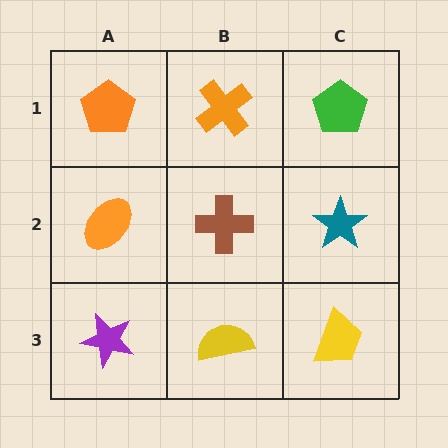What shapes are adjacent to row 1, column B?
A brown cross (row 2, column B), an orange pentagon (row 1, column A), a green pentagon (row 1, column C).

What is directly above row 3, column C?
A teal star.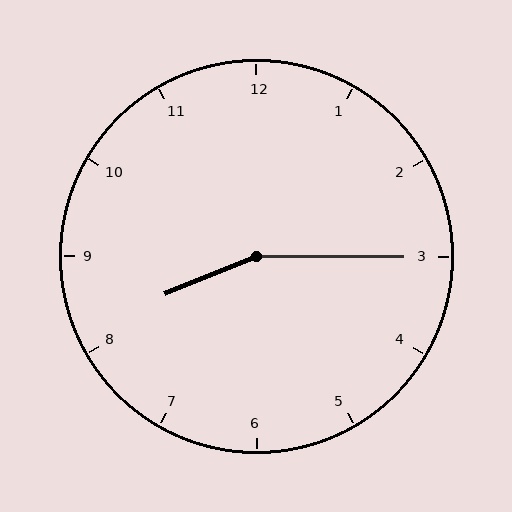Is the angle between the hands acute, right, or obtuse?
It is obtuse.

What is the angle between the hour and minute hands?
Approximately 158 degrees.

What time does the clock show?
8:15.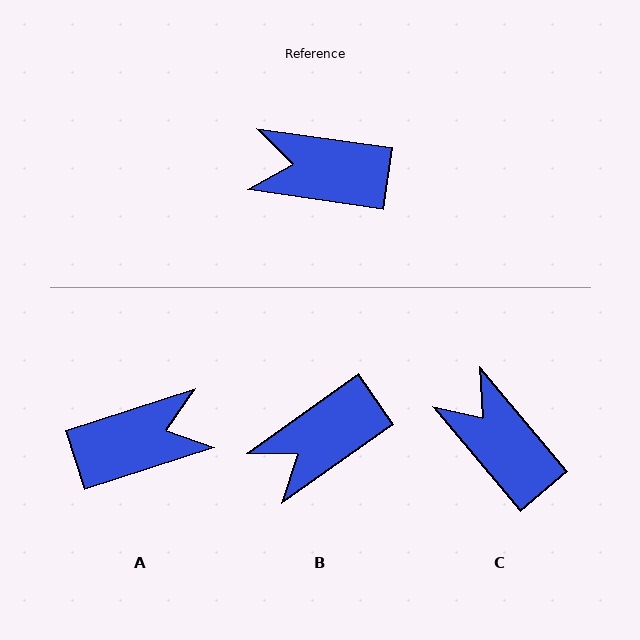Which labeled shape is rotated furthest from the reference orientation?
A, about 154 degrees away.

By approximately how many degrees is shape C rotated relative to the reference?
Approximately 42 degrees clockwise.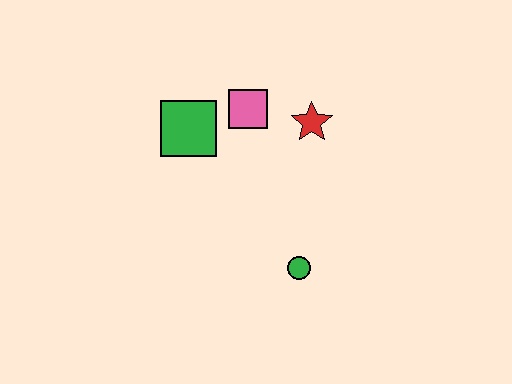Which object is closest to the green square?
The pink square is closest to the green square.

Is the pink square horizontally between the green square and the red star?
Yes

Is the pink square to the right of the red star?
No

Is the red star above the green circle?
Yes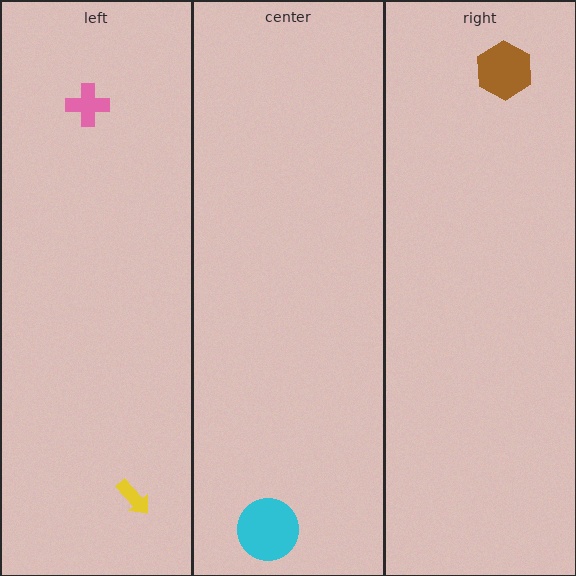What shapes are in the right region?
The brown hexagon.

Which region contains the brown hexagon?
The right region.